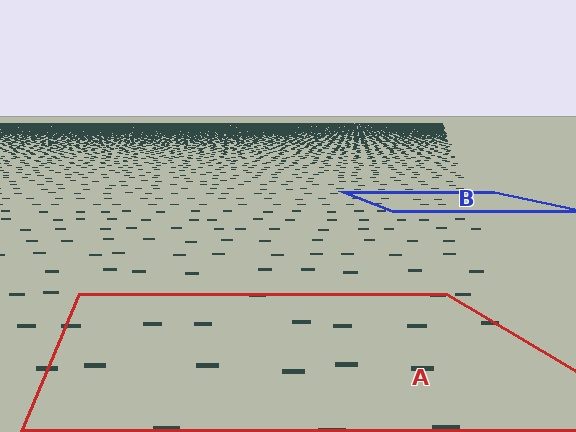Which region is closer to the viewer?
Region A is closer. The texture elements there are larger and more spread out.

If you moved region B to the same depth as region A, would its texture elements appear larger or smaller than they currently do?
They would appear larger. At a closer depth, the same texture elements are projected at a bigger on-screen size.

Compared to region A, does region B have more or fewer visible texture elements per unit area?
Region B has more texture elements per unit area — they are packed more densely because it is farther away.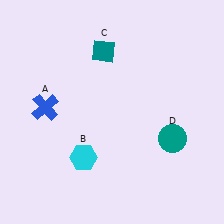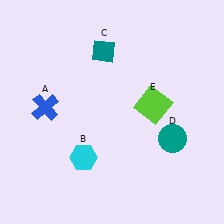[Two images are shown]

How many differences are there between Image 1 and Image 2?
There is 1 difference between the two images.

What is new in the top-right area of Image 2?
A lime square (E) was added in the top-right area of Image 2.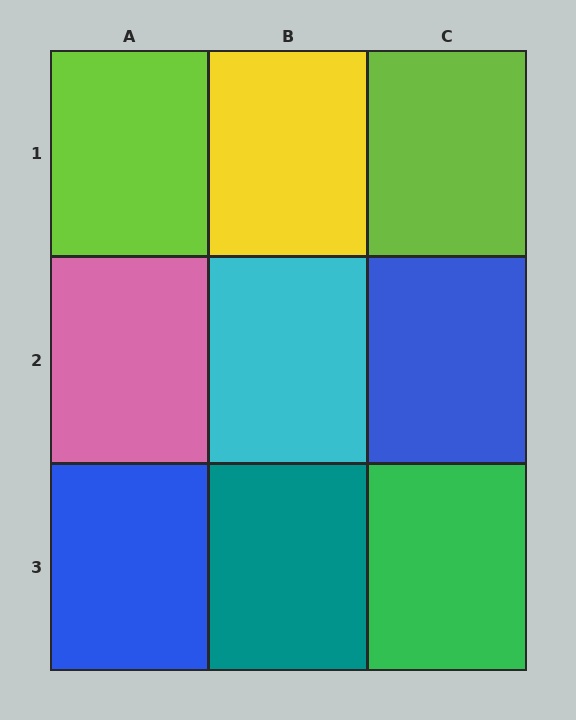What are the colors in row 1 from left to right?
Lime, yellow, lime.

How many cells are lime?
2 cells are lime.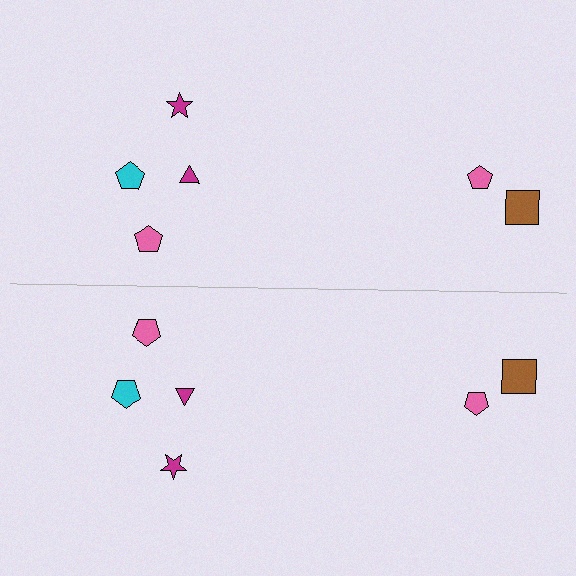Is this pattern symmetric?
Yes, this pattern has bilateral (reflection) symmetry.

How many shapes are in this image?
There are 12 shapes in this image.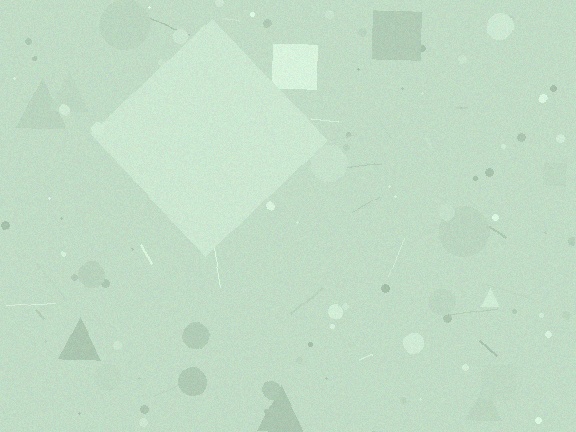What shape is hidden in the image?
A diamond is hidden in the image.